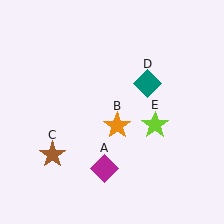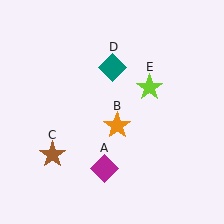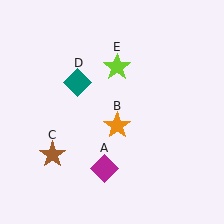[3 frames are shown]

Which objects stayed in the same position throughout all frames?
Magenta diamond (object A) and orange star (object B) and brown star (object C) remained stationary.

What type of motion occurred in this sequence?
The teal diamond (object D), lime star (object E) rotated counterclockwise around the center of the scene.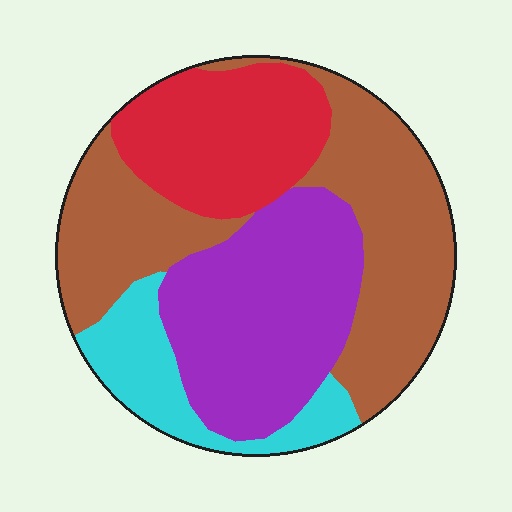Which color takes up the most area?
Brown, at roughly 40%.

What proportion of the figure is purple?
Purple takes up about one quarter (1/4) of the figure.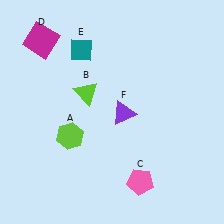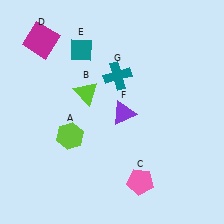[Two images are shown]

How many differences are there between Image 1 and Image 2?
There is 1 difference between the two images.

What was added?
A teal cross (G) was added in Image 2.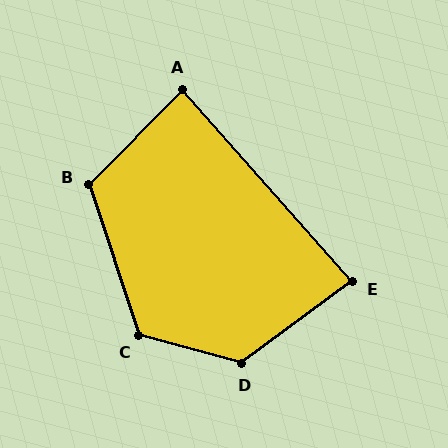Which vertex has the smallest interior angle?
E, at approximately 85 degrees.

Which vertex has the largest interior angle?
D, at approximately 128 degrees.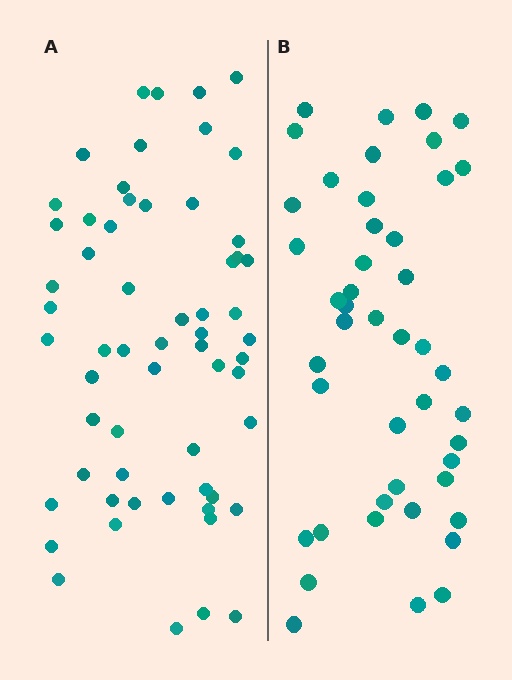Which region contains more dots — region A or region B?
Region A (the left region) has more dots.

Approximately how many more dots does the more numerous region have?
Region A has approximately 15 more dots than region B.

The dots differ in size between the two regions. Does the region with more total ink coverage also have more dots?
No. Region B has more total ink coverage because its dots are larger, but region A actually contains more individual dots. Total area can be misleading — the number of items is what matters here.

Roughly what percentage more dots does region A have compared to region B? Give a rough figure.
About 35% more.